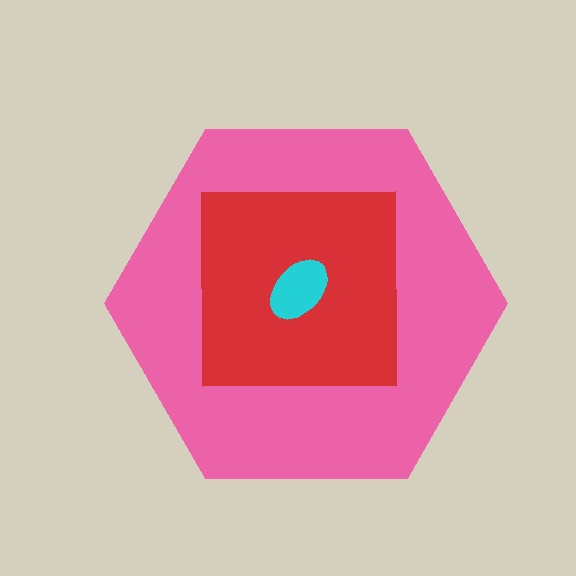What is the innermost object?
The cyan ellipse.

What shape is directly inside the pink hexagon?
The red square.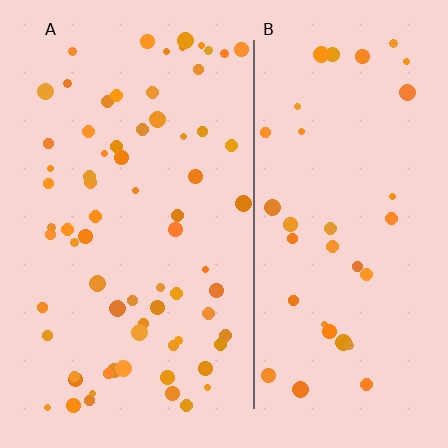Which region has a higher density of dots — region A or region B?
A (the left).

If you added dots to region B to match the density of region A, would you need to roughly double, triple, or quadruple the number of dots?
Approximately double.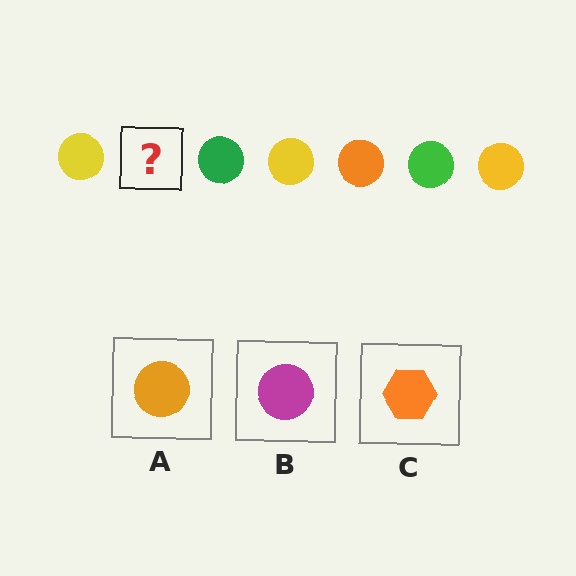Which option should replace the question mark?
Option A.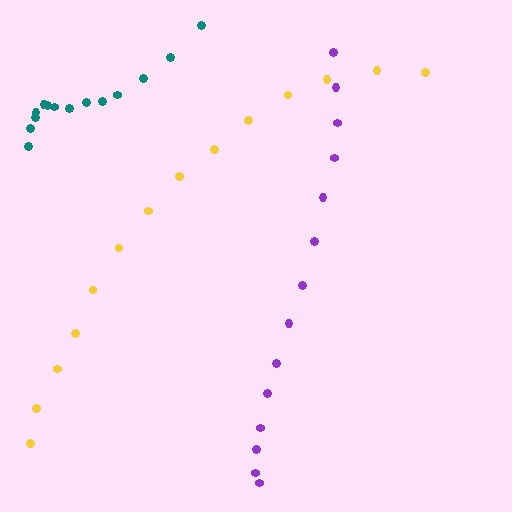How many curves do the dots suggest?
There are 3 distinct paths.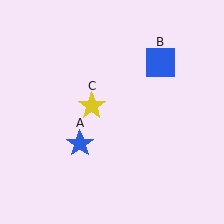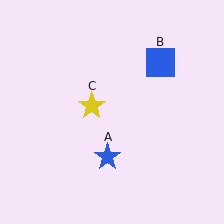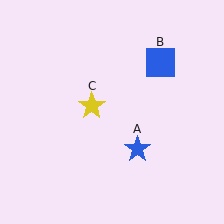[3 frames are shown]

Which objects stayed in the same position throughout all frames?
Blue square (object B) and yellow star (object C) remained stationary.